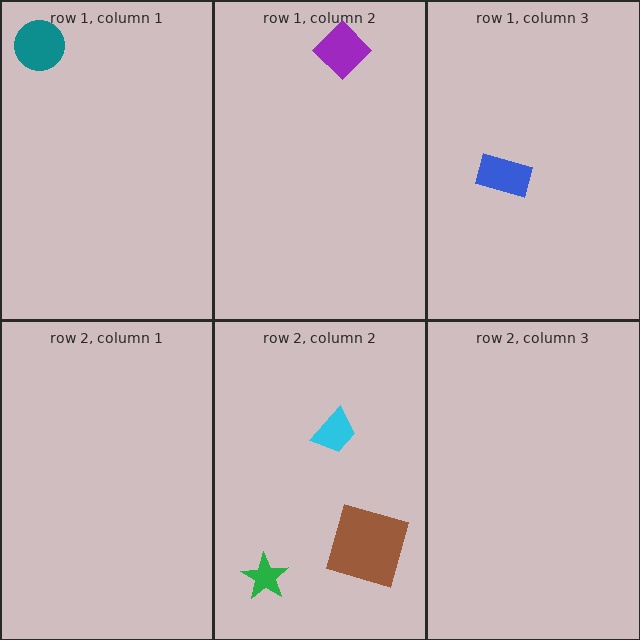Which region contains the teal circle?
The row 1, column 1 region.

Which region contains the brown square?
The row 2, column 2 region.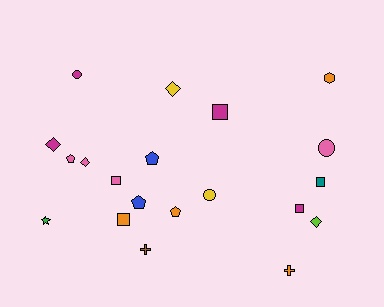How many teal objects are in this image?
There is 1 teal object.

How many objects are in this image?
There are 20 objects.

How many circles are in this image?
There are 3 circles.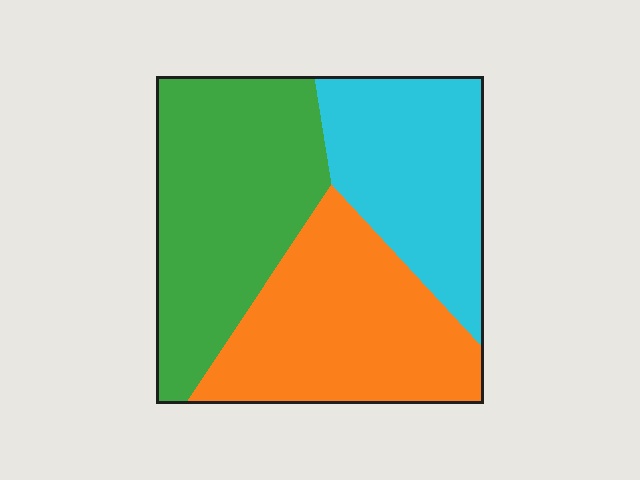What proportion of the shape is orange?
Orange takes up about one third (1/3) of the shape.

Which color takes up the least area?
Cyan, at roughly 30%.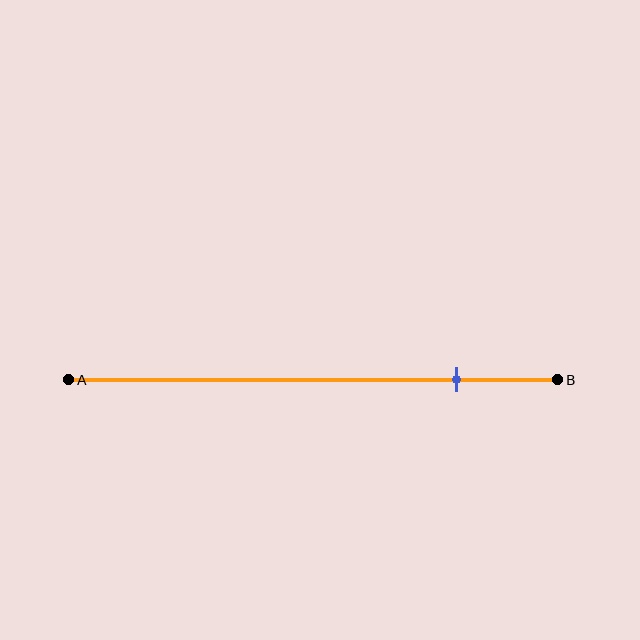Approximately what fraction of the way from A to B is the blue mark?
The blue mark is approximately 80% of the way from A to B.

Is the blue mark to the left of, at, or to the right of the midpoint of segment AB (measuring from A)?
The blue mark is to the right of the midpoint of segment AB.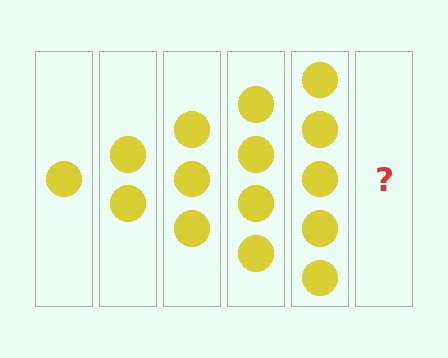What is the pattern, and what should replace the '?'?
The pattern is that each step adds one more circle. The '?' should be 6 circles.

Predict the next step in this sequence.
The next step is 6 circles.